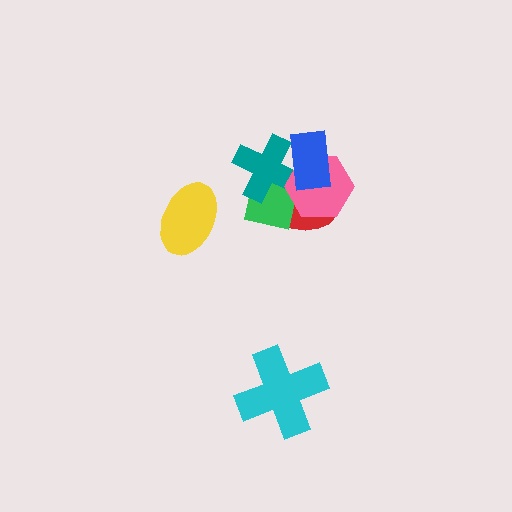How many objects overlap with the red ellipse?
4 objects overlap with the red ellipse.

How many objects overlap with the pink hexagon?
4 objects overlap with the pink hexagon.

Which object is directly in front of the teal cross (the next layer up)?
The pink hexagon is directly in front of the teal cross.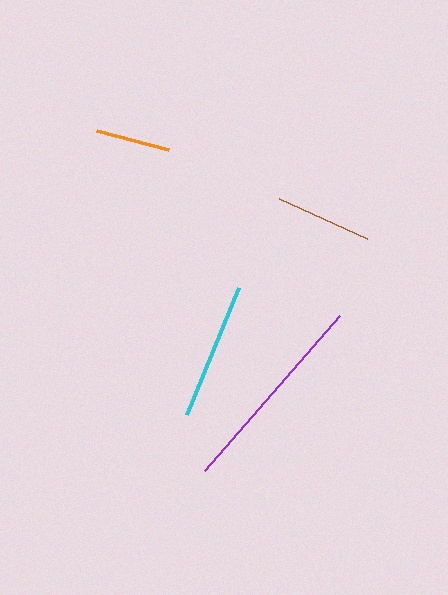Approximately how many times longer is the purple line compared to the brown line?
The purple line is approximately 2.1 times the length of the brown line.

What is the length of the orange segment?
The orange segment is approximately 74 pixels long.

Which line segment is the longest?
The purple line is the longest at approximately 206 pixels.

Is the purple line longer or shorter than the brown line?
The purple line is longer than the brown line.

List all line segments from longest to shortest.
From longest to shortest: purple, cyan, brown, orange.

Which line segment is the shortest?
The orange line is the shortest at approximately 74 pixels.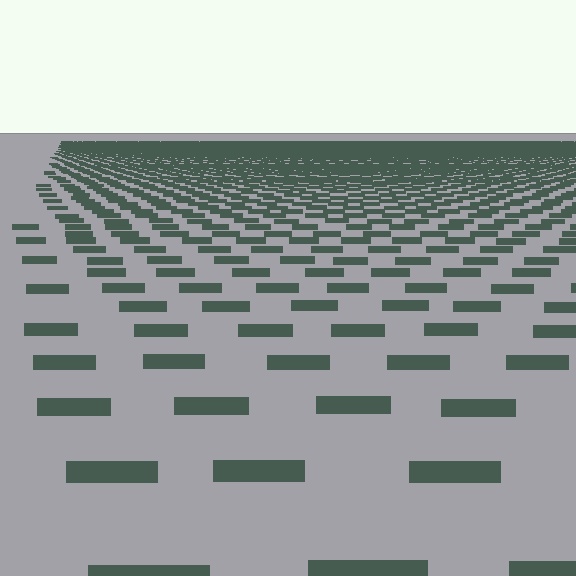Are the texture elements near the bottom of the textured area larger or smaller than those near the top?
Larger. Near the bottom, elements are closer to the viewer and appear at a bigger on-screen size.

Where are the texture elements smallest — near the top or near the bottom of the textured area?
Near the top.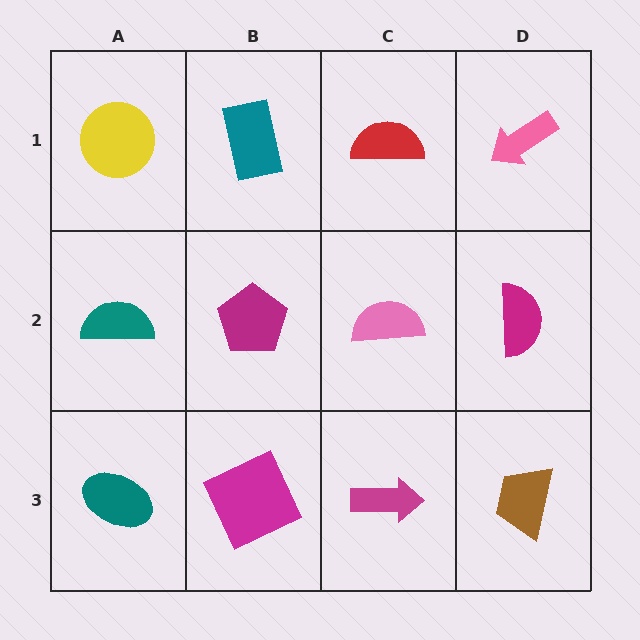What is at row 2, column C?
A pink semicircle.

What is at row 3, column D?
A brown trapezoid.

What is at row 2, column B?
A magenta pentagon.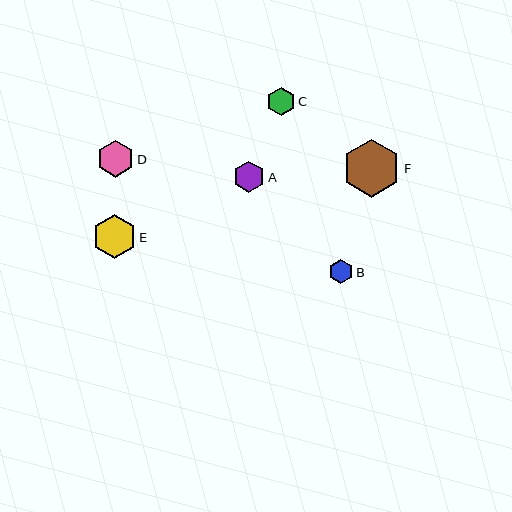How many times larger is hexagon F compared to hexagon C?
Hexagon F is approximately 2.0 times the size of hexagon C.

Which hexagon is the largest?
Hexagon F is the largest with a size of approximately 58 pixels.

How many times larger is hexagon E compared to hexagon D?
Hexagon E is approximately 1.2 times the size of hexagon D.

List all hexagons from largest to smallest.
From largest to smallest: F, E, D, A, C, B.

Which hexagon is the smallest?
Hexagon B is the smallest with a size of approximately 24 pixels.